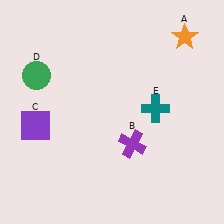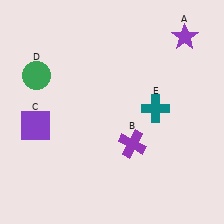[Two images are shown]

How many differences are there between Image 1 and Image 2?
There is 1 difference between the two images.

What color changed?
The star (A) changed from orange in Image 1 to purple in Image 2.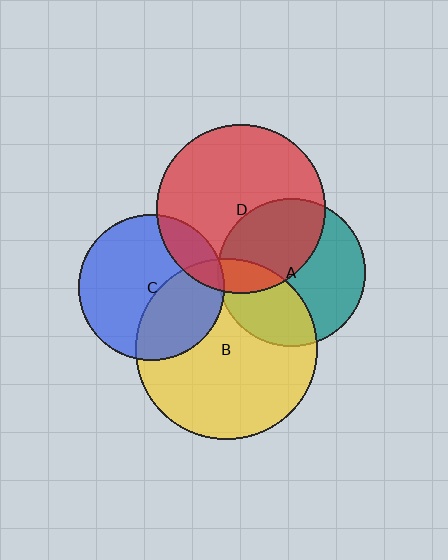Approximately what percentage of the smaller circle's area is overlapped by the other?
Approximately 45%.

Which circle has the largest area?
Circle B (yellow).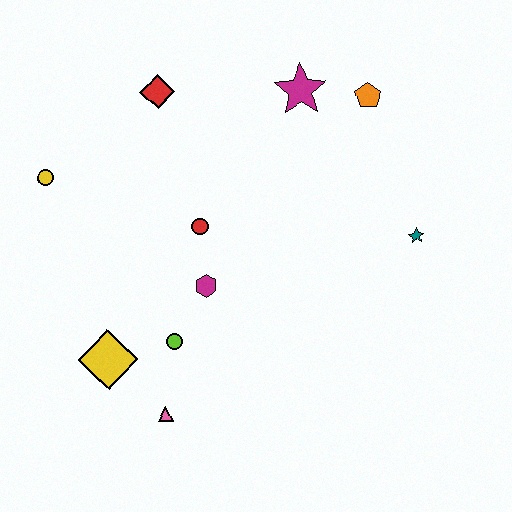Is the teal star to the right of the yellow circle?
Yes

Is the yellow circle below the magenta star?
Yes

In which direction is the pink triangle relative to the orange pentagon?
The pink triangle is below the orange pentagon.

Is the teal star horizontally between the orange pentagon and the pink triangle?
No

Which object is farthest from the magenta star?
The pink triangle is farthest from the magenta star.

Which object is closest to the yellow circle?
The red diamond is closest to the yellow circle.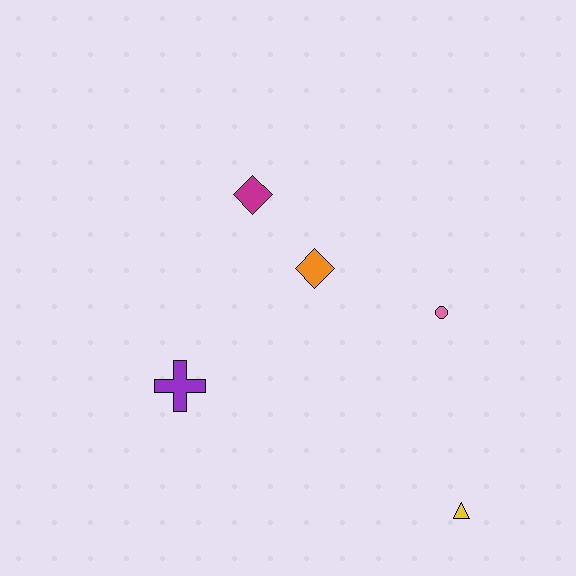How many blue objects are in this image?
There are no blue objects.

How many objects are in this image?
There are 5 objects.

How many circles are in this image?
There is 1 circle.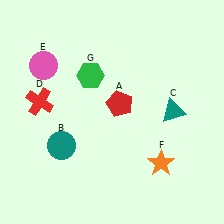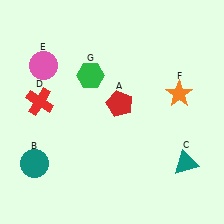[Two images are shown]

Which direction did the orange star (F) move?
The orange star (F) moved up.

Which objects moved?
The objects that moved are: the teal circle (B), the teal triangle (C), the orange star (F).